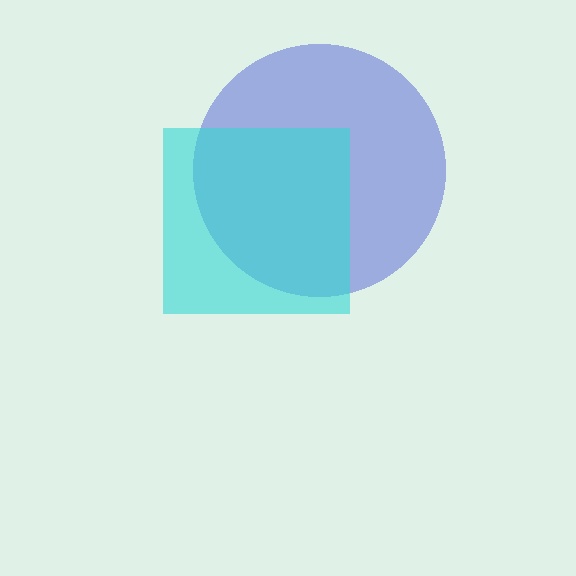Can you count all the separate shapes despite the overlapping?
Yes, there are 2 separate shapes.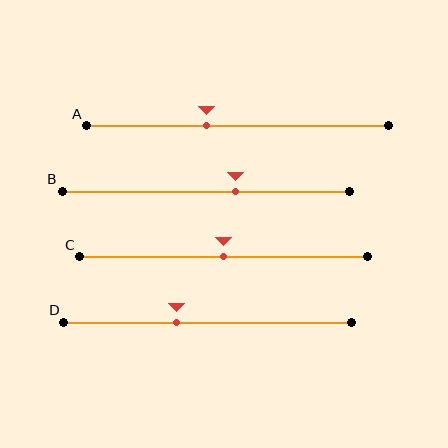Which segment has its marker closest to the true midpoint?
Segment C has its marker closest to the true midpoint.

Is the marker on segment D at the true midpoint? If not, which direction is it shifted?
No, the marker on segment D is shifted to the left by about 11% of the segment length.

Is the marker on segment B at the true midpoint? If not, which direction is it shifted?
No, the marker on segment B is shifted to the right by about 10% of the segment length.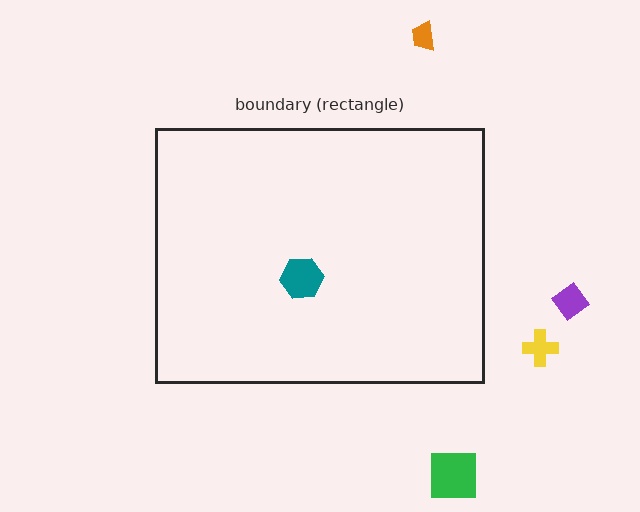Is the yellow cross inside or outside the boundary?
Outside.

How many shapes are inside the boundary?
1 inside, 4 outside.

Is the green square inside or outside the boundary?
Outside.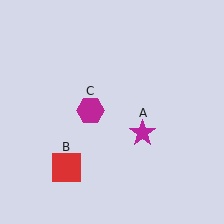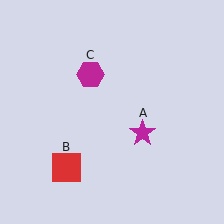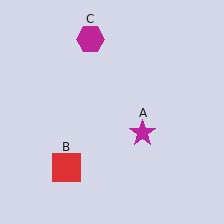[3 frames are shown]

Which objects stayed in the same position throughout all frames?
Magenta star (object A) and red square (object B) remained stationary.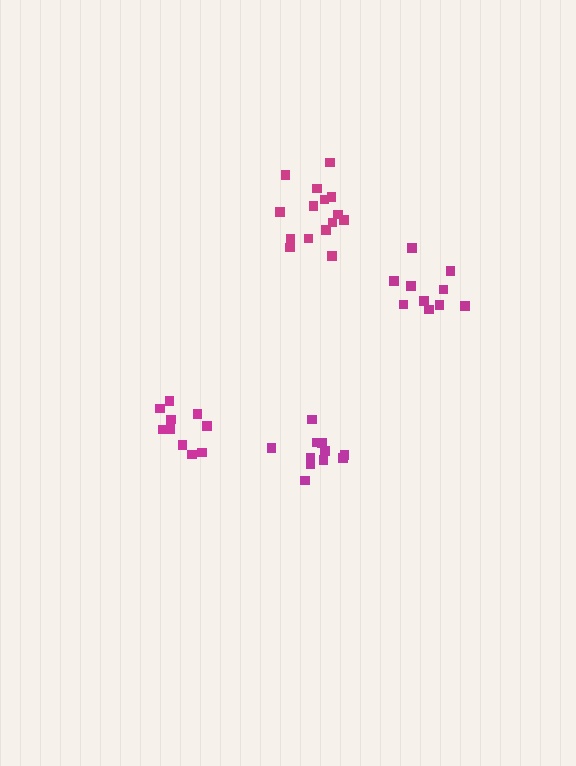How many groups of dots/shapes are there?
There are 4 groups.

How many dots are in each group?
Group 1: 15 dots, Group 2: 11 dots, Group 3: 10 dots, Group 4: 10 dots (46 total).